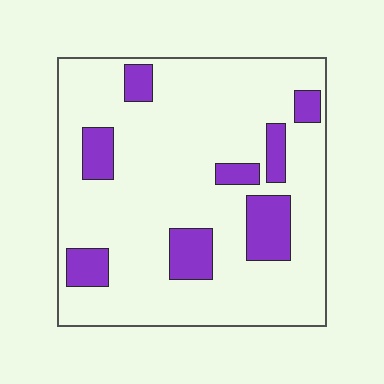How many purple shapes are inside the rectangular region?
8.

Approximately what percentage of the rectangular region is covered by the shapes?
Approximately 20%.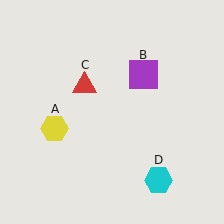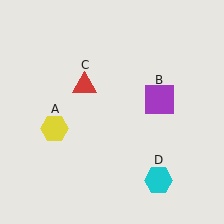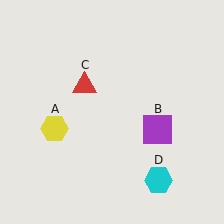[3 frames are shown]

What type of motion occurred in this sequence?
The purple square (object B) rotated clockwise around the center of the scene.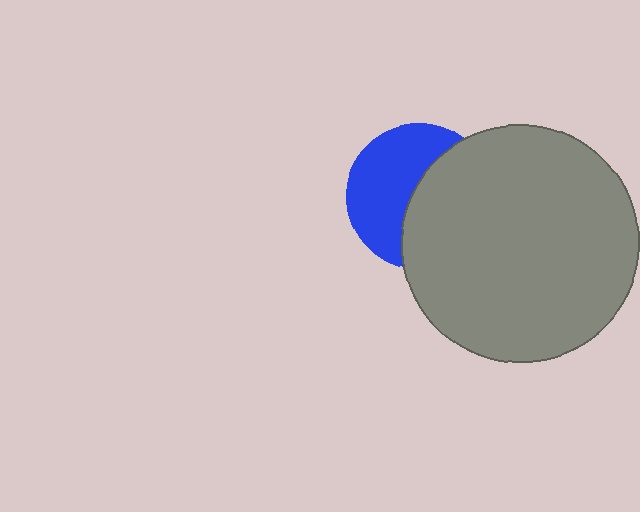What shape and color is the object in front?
The object in front is a gray circle.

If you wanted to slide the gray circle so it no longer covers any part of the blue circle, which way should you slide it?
Slide it right — that is the most direct way to separate the two shapes.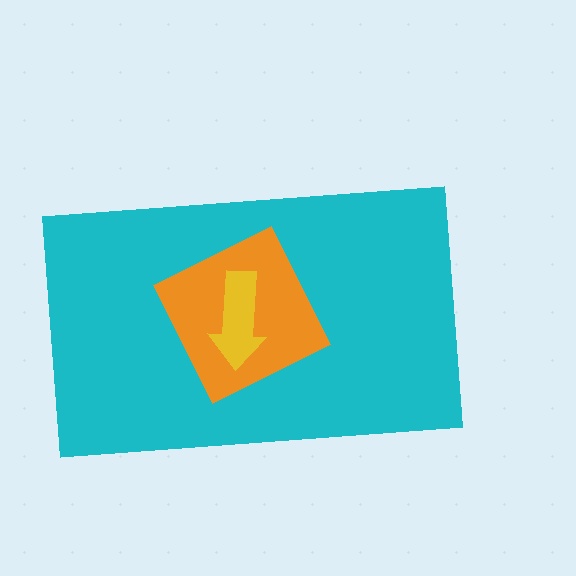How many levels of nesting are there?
3.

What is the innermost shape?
The yellow arrow.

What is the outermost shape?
The cyan rectangle.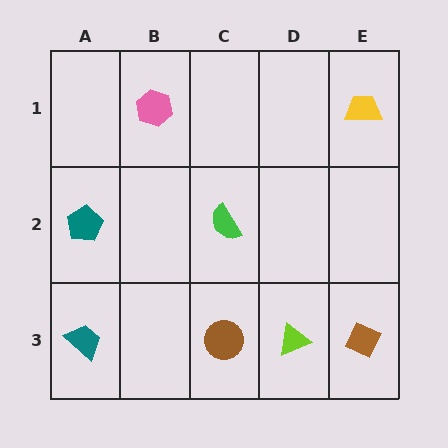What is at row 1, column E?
A yellow trapezoid.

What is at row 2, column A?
A teal pentagon.